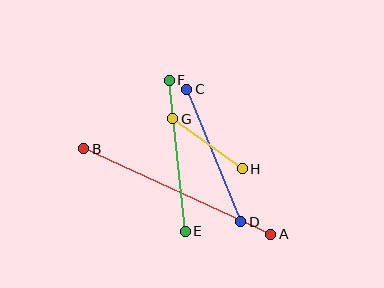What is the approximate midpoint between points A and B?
The midpoint is at approximately (177, 191) pixels.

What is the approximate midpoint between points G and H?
The midpoint is at approximately (208, 144) pixels.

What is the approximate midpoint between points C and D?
The midpoint is at approximately (214, 156) pixels.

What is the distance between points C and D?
The distance is approximately 143 pixels.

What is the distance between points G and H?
The distance is approximately 86 pixels.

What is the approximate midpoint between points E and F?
The midpoint is at approximately (177, 156) pixels.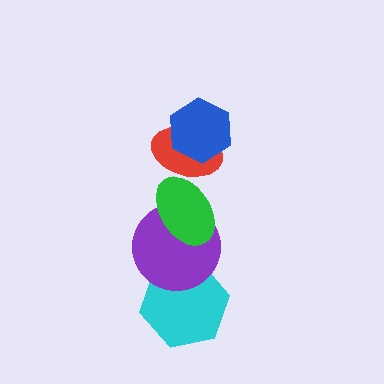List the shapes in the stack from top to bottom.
From top to bottom: the blue hexagon, the red ellipse, the green ellipse, the purple circle, the cyan hexagon.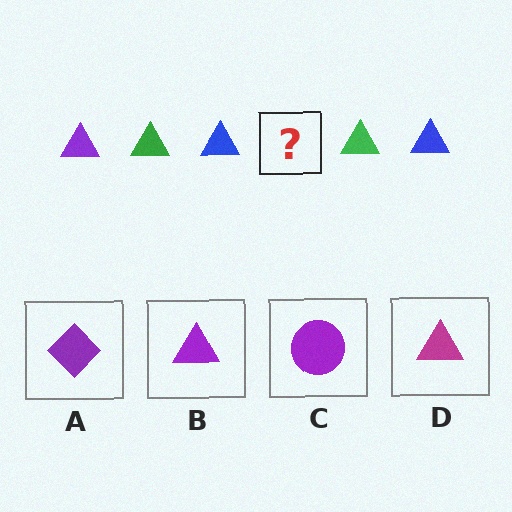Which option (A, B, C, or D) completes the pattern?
B.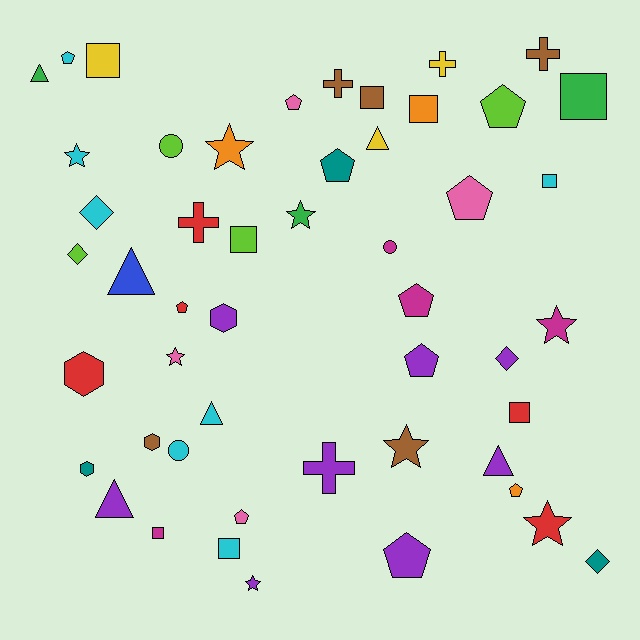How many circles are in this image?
There are 3 circles.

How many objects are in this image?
There are 50 objects.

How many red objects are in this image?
There are 5 red objects.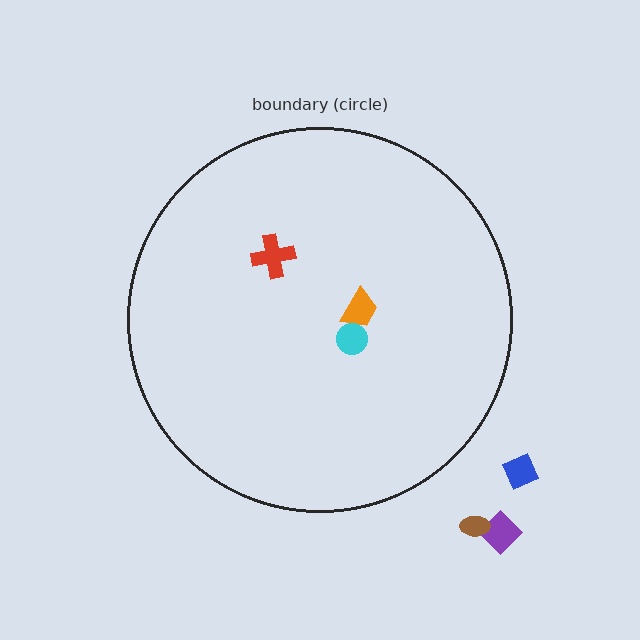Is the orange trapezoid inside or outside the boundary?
Inside.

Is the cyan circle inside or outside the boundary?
Inside.